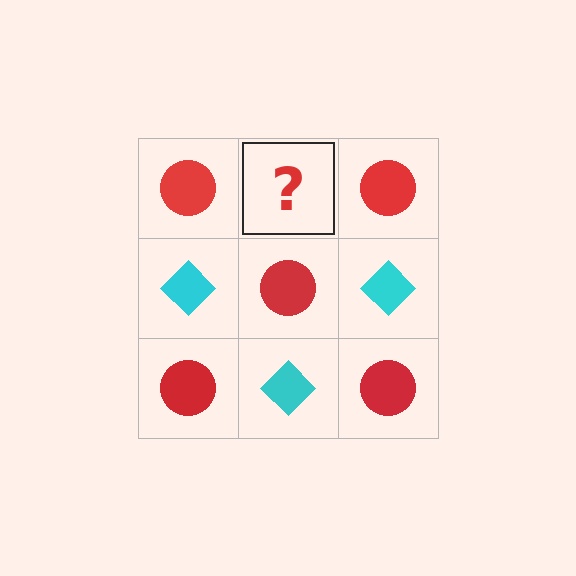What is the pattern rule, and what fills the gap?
The rule is that it alternates red circle and cyan diamond in a checkerboard pattern. The gap should be filled with a cyan diamond.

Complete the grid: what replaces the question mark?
The question mark should be replaced with a cyan diamond.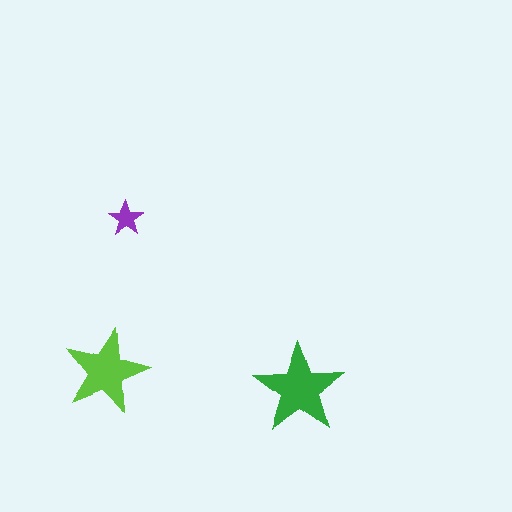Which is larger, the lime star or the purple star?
The lime one.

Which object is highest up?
The purple star is topmost.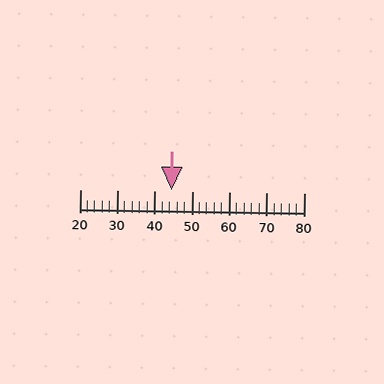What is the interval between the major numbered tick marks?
The major tick marks are spaced 10 units apart.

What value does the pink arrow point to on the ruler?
The pink arrow points to approximately 45.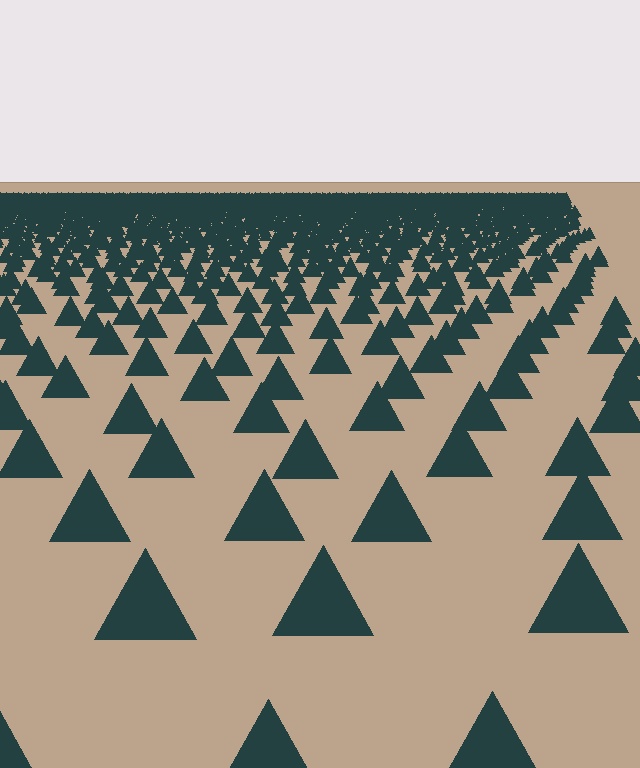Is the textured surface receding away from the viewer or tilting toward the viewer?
The surface is receding away from the viewer. Texture elements get smaller and denser toward the top.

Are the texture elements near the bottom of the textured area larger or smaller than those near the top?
Larger. Near the bottom, elements are closer to the viewer and appear at a bigger on-screen size.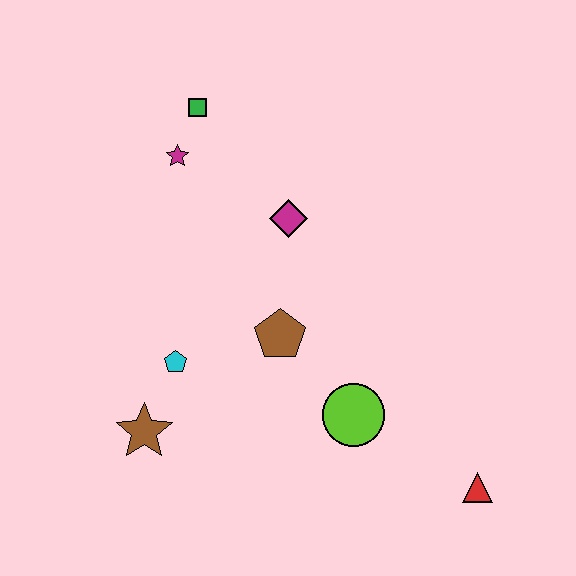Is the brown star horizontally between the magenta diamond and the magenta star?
No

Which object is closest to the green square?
The magenta star is closest to the green square.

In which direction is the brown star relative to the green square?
The brown star is below the green square.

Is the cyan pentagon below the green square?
Yes